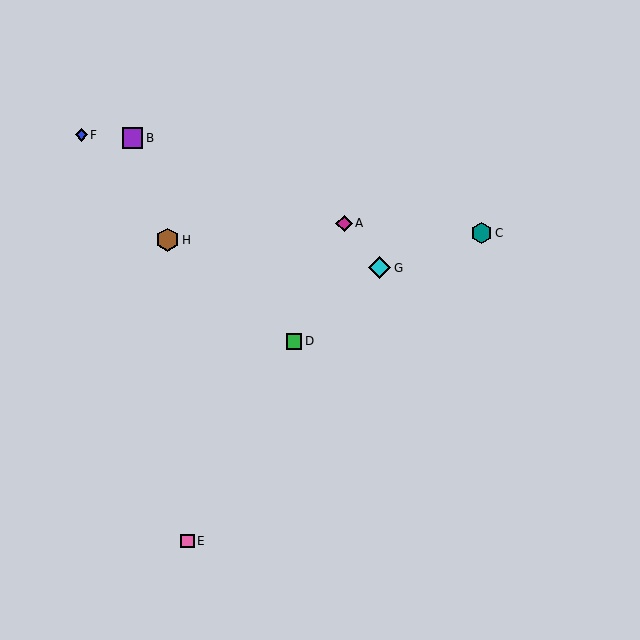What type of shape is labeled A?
Shape A is a magenta diamond.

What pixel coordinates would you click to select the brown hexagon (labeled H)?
Click at (168, 240) to select the brown hexagon H.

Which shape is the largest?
The brown hexagon (labeled H) is the largest.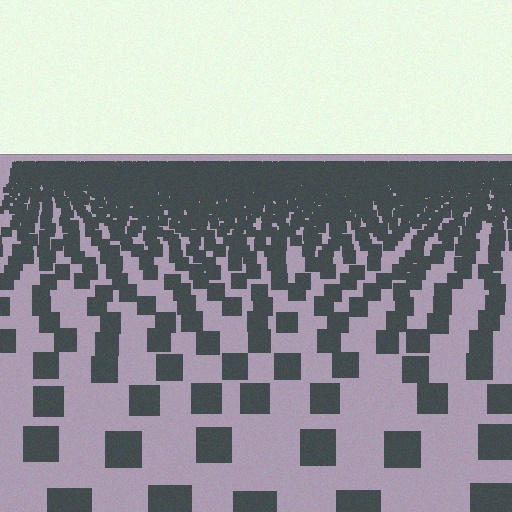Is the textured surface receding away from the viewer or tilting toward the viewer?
The surface is receding away from the viewer. Texture elements get smaller and denser toward the top.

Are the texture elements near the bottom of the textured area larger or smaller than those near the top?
Larger. Near the bottom, elements are closer to the viewer and appear at a bigger on-screen size.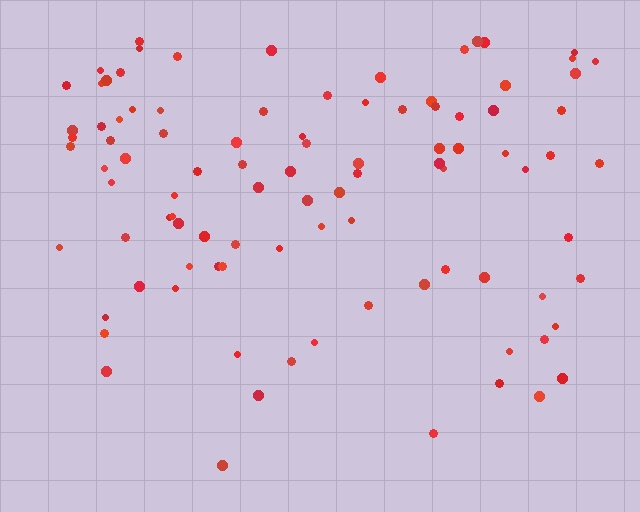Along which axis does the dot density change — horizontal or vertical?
Vertical.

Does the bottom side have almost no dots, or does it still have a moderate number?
Still a moderate number, just noticeably fewer than the top.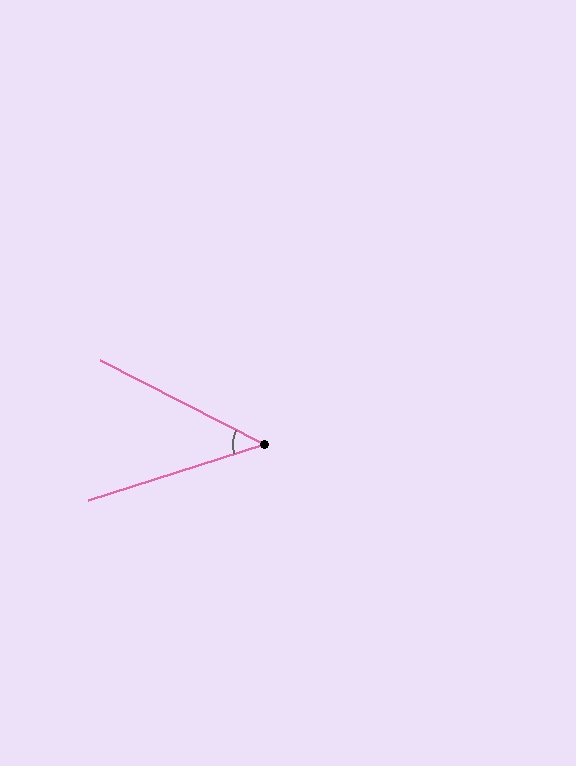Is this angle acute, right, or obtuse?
It is acute.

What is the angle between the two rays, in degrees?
Approximately 45 degrees.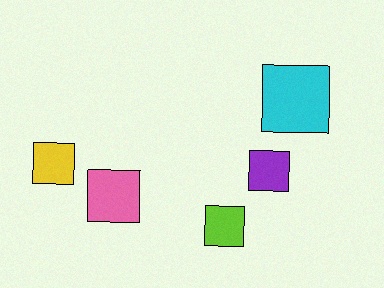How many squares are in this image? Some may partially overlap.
There are 5 squares.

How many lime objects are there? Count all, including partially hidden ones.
There is 1 lime object.